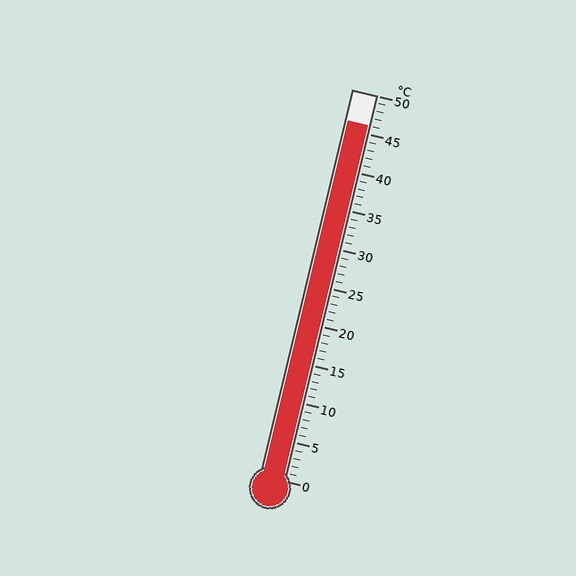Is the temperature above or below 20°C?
The temperature is above 20°C.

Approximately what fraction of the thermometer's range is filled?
The thermometer is filled to approximately 90% of its range.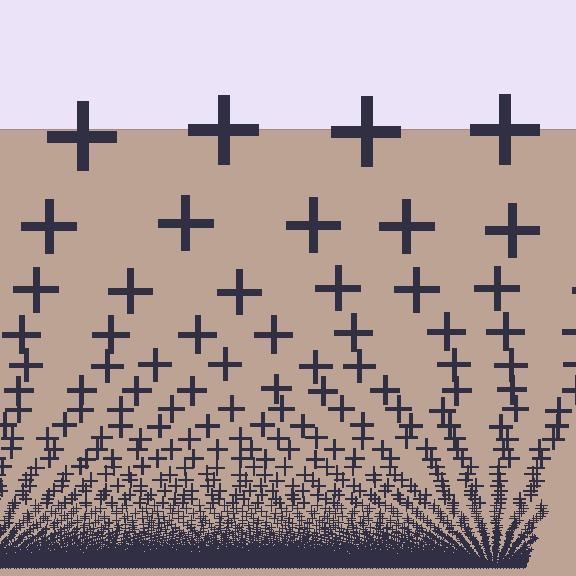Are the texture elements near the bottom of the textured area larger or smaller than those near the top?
Smaller. The gradient is inverted — elements near the bottom are smaller and denser.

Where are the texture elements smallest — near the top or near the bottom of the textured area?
Near the bottom.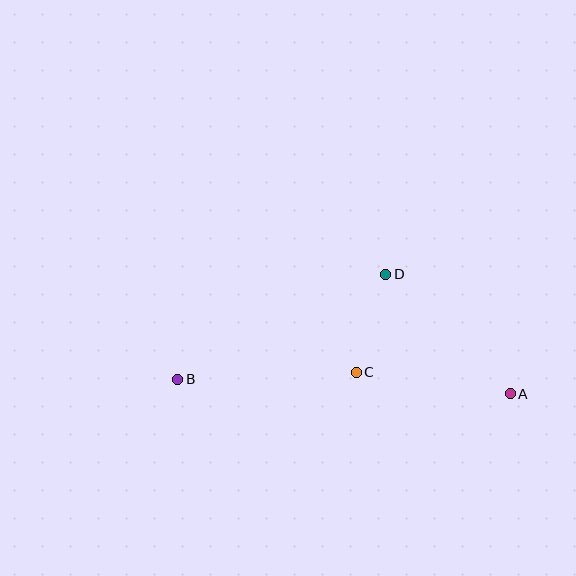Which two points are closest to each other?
Points C and D are closest to each other.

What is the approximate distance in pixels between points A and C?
The distance between A and C is approximately 155 pixels.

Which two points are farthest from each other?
Points A and B are farthest from each other.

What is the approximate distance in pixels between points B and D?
The distance between B and D is approximately 233 pixels.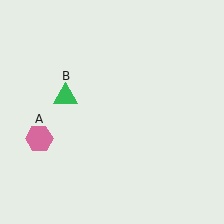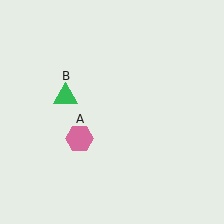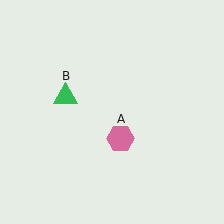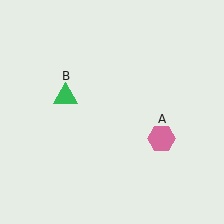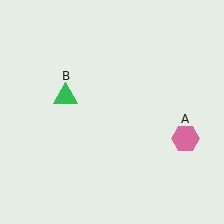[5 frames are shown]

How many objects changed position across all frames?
1 object changed position: pink hexagon (object A).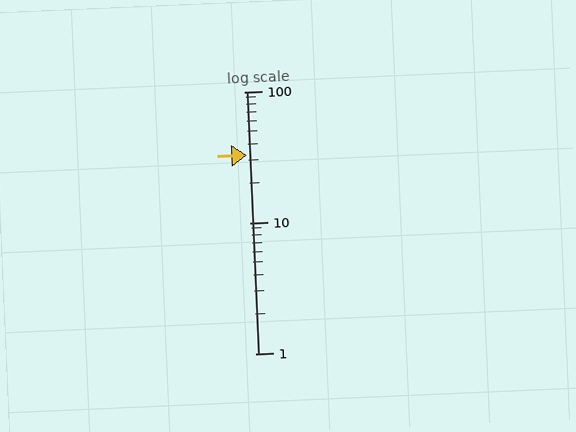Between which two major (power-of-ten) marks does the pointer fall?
The pointer is between 10 and 100.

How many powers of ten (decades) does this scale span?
The scale spans 2 decades, from 1 to 100.